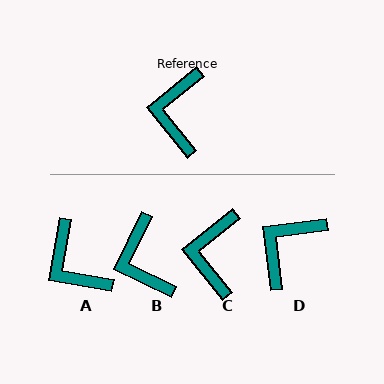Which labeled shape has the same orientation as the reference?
C.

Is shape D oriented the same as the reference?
No, it is off by about 32 degrees.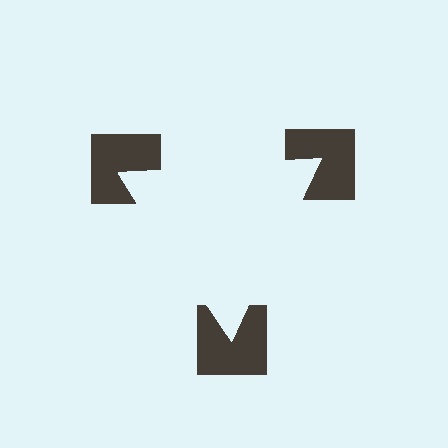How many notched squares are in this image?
There are 3 — one at each vertex of the illusory triangle.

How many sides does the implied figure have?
3 sides.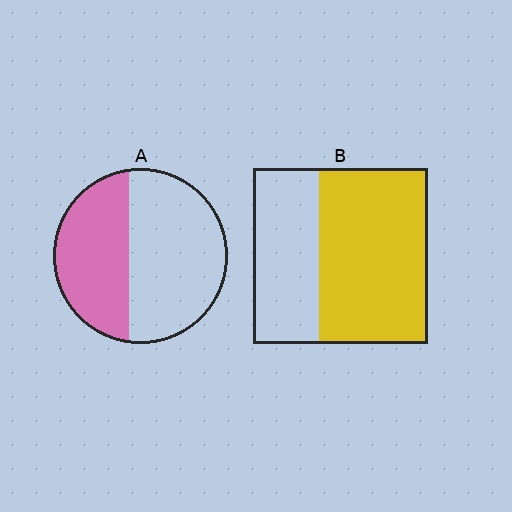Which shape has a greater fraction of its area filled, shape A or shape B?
Shape B.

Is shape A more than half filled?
No.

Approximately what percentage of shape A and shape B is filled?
A is approximately 40% and B is approximately 60%.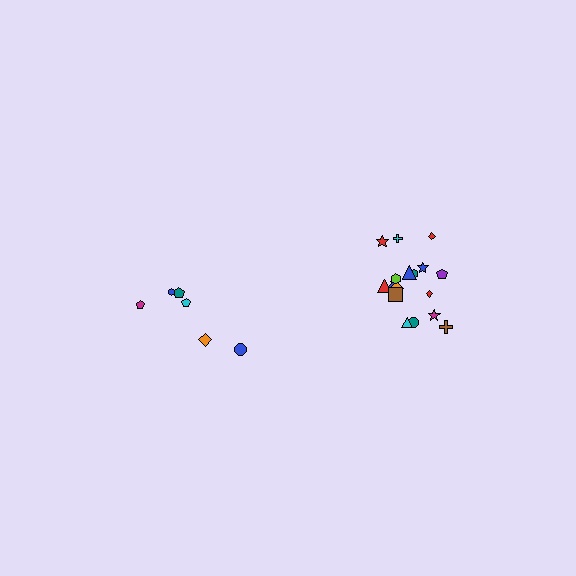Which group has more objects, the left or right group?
The right group.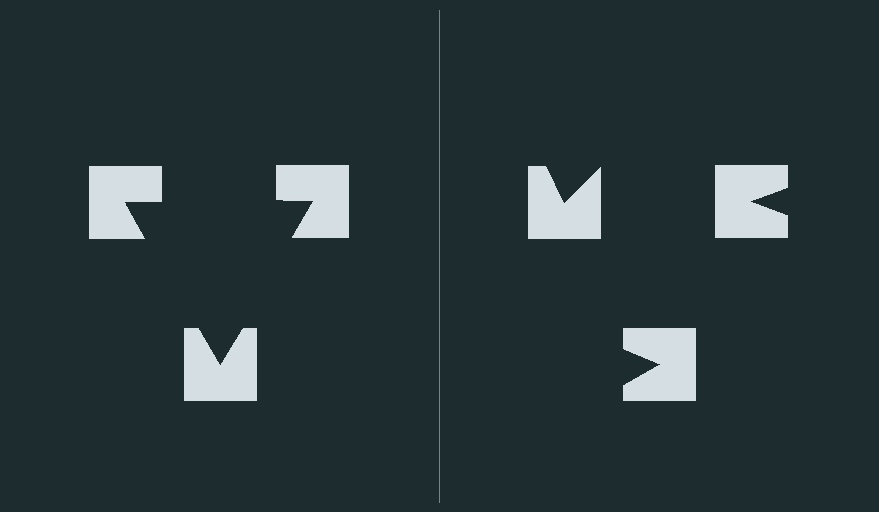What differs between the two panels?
The notched squares are positioned identically on both sides; only the wedge orientations differ. On the left they align to a triangle; on the right they are misaligned.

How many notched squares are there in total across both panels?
6 — 3 on each side.